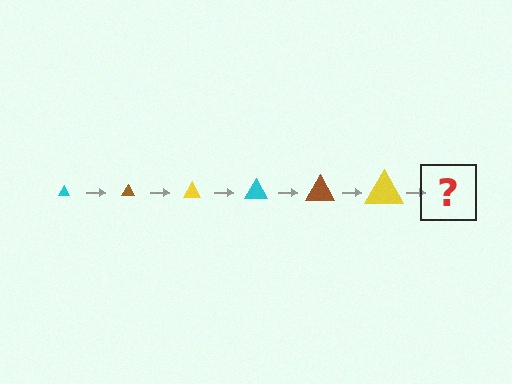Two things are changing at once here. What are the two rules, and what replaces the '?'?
The two rules are that the triangle grows larger each step and the color cycles through cyan, brown, and yellow. The '?' should be a cyan triangle, larger than the previous one.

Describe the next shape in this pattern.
It should be a cyan triangle, larger than the previous one.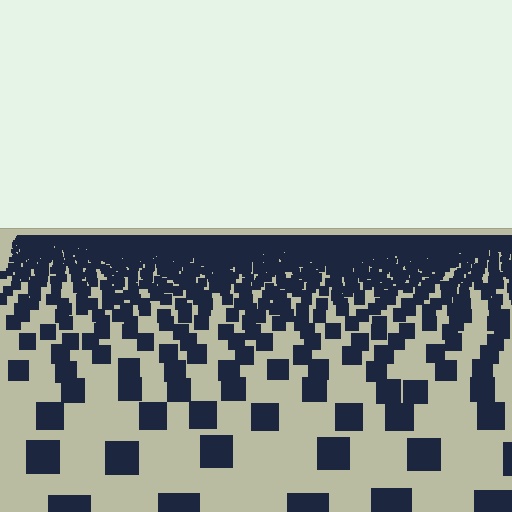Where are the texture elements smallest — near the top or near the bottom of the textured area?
Near the top.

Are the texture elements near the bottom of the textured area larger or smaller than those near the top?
Larger. Near the bottom, elements are closer to the viewer and appear at a bigger on-screen size.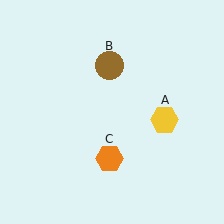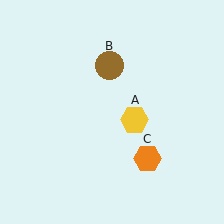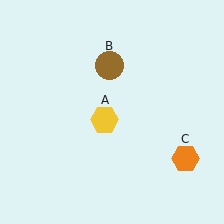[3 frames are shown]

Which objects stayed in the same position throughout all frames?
Brown circle (object B) remained stationary.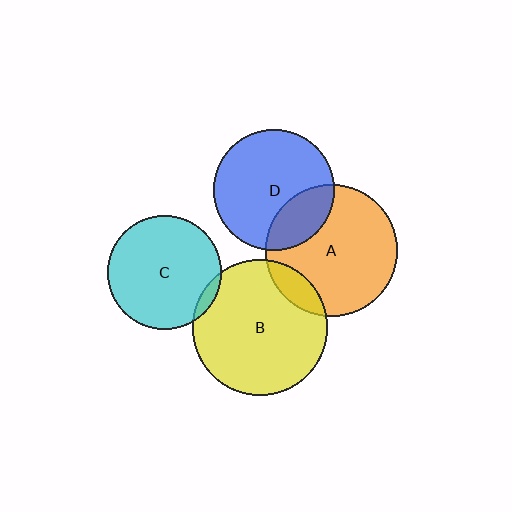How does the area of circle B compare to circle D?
Approximately 1.3 times.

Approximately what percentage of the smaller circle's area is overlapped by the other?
Approximately 5%.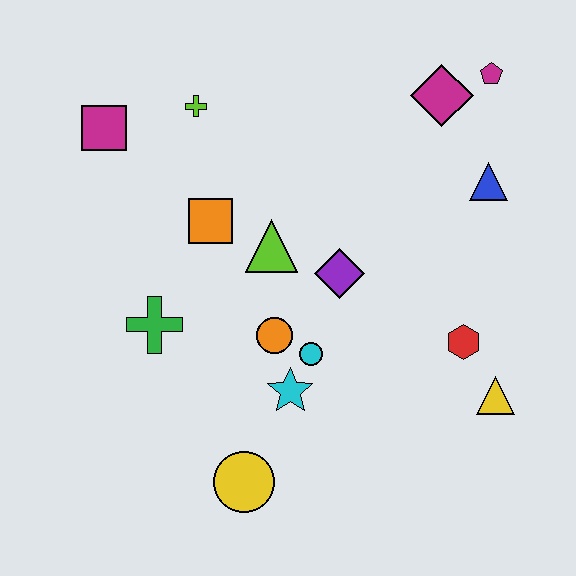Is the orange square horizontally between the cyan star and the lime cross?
Yes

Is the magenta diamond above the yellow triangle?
Yes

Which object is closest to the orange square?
The lime triangle is closest to the orange square.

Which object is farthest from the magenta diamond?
The yellow circle is farthest from the magenta diamond.